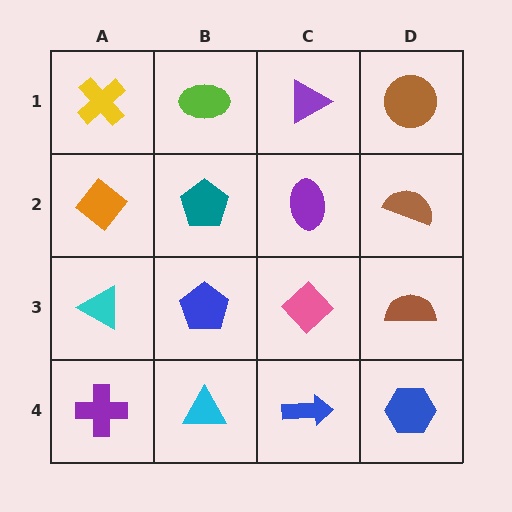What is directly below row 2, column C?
A pink diamond.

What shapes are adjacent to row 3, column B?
A teal pentagon (row 2, column B), a cyan triangle (row 4, column B), a cyan triangle (row 3, column A), a pink diamond (row 3, column C).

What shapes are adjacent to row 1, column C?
A purple ellipse (row 2, column C), a lime ellipse (row 1, column B), a brown circle (row 1, column D).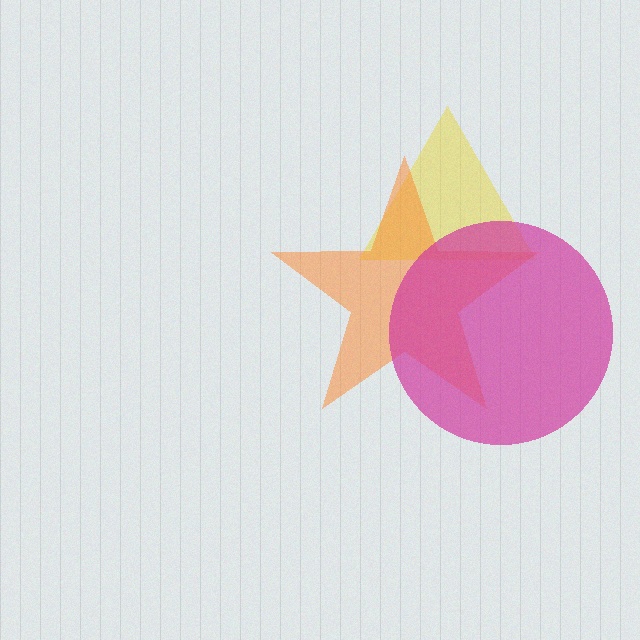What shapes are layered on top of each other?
The layered shapes are: a yellow triangle, an orange star, a magenta circle.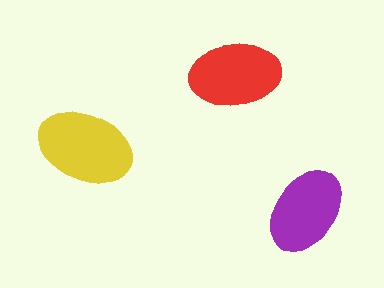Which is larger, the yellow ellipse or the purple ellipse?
The yellow one.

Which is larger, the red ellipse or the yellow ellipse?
The yellow one.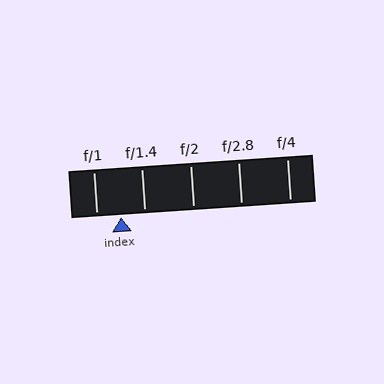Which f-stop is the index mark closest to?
The index mark is closest to f/1.4.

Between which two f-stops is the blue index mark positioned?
The index mark is between f/1 and f/1.4.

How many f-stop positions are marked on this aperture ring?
There are 5 f-stop positions marked.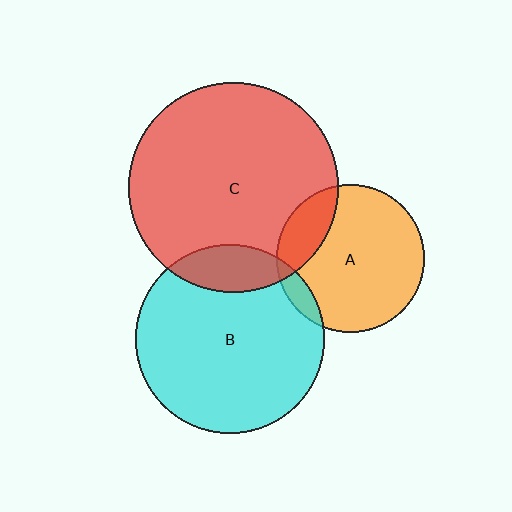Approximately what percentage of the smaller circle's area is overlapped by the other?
Approximately 20%.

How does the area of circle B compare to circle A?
Approximately 1.6 times.